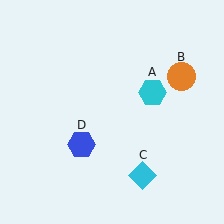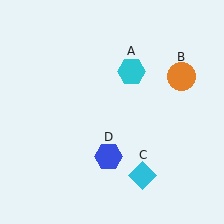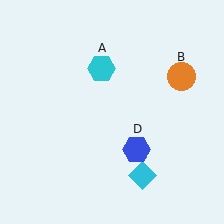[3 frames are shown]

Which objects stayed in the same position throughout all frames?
Orange circle (object B) and cyan diamond (object C) remained stationary.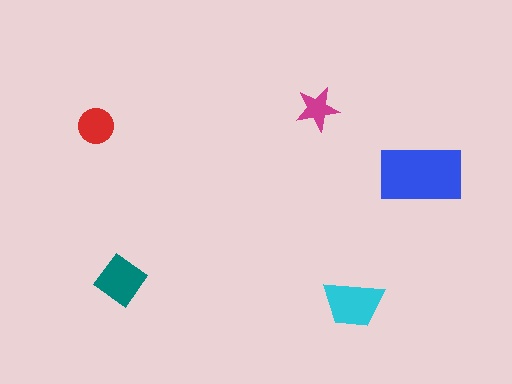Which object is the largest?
The blue rectangle.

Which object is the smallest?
The magenta star.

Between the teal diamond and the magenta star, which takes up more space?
The teal diamond.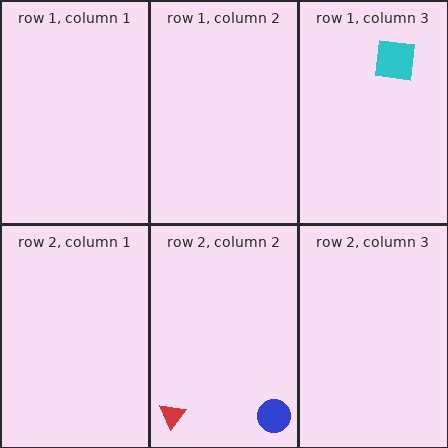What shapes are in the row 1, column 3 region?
The cyan square.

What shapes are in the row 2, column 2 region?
The blue circle, the red triangle.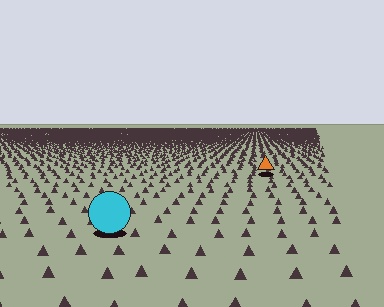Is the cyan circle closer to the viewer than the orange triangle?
Yes. The cyan circle is closer — you can tell from the texture gradient: the ground texture is coarser near it.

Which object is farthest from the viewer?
The orange triangle is farthest from the viewer. It appears smaller and the ground texture around it is denser.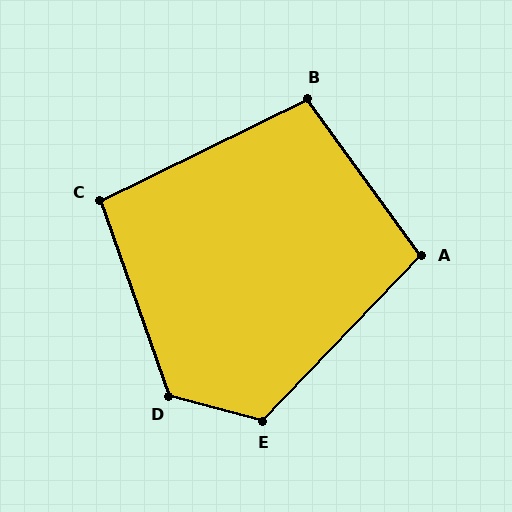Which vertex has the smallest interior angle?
C, at approximately 97 degrees.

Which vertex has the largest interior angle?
D, at approximately 124 degrees.